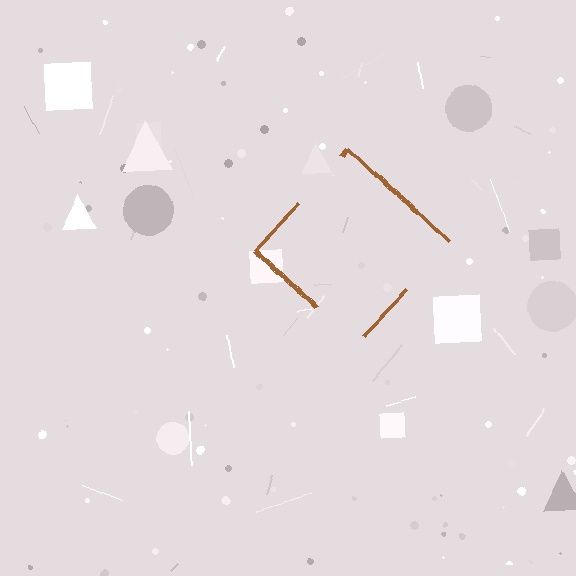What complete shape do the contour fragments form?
The contour fragments form a diamond.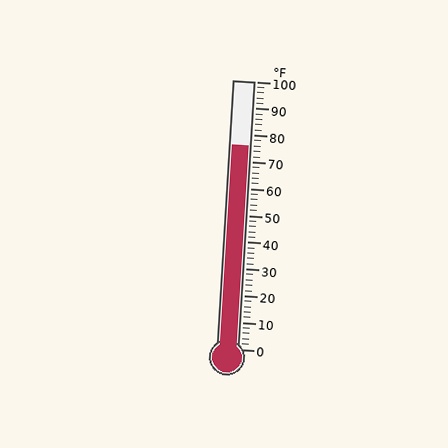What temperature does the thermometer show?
The thermometer shows approximately 76°F.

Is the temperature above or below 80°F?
The temperature is below 80°F.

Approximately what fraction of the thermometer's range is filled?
The thermometer is filled to approximately 75% of its range.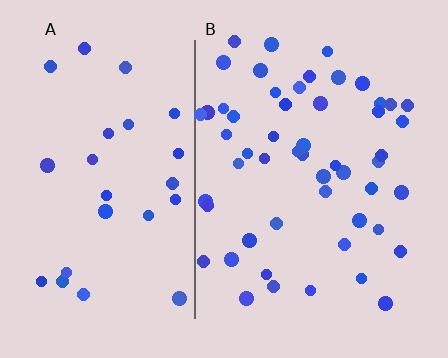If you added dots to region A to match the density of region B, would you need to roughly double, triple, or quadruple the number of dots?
Approximately double.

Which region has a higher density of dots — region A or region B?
B (the right).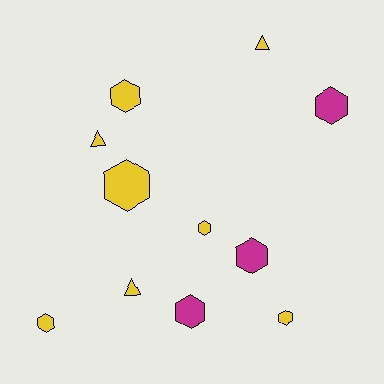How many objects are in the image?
There are 11 objects.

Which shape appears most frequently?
Hexagon, with 8 objects.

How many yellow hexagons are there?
There are 5 yellow hexagons.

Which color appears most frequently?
Yellow, with 8 objects.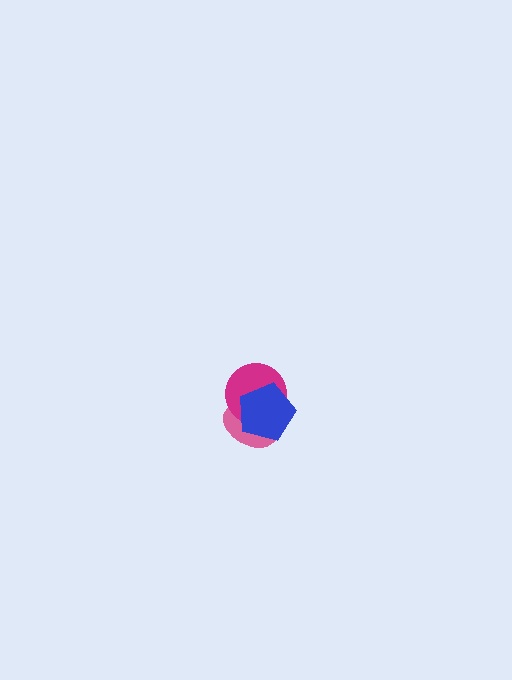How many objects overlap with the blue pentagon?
2 objects overlap with the blue pentagon.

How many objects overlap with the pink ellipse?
2 objects overlap with the pink ellipse.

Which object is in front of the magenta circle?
The blue pentagon is in front of the magenta circle.